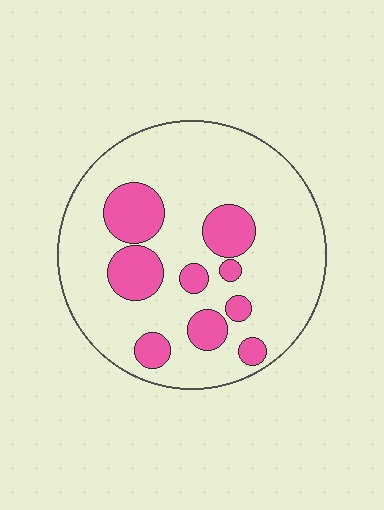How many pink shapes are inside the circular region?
9.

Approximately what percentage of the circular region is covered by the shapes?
Approximately 20%.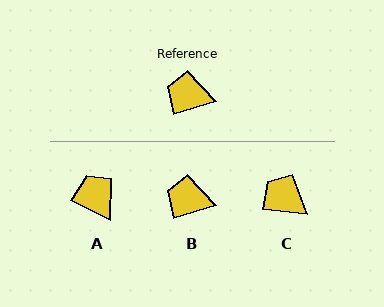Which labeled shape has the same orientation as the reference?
B.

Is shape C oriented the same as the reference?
No, it is off by about 22 degrees.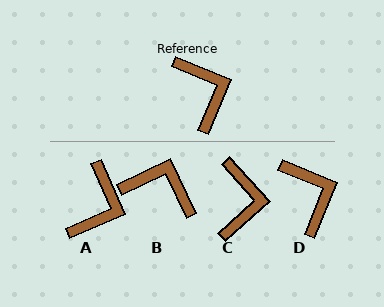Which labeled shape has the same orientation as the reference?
D.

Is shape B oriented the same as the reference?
No, it is off by about 48 degrees.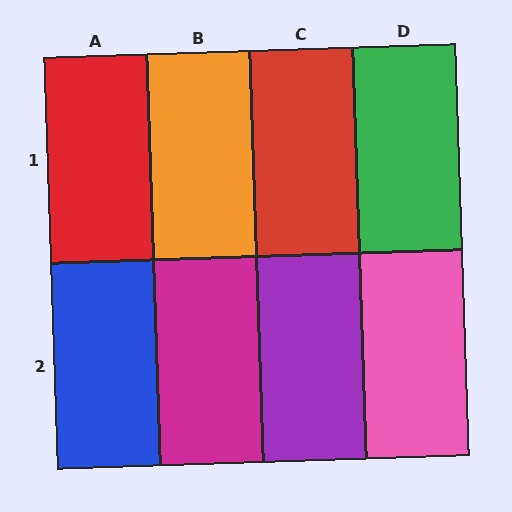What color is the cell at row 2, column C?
Purple.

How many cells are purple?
1 cell is purple.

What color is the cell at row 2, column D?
Pink.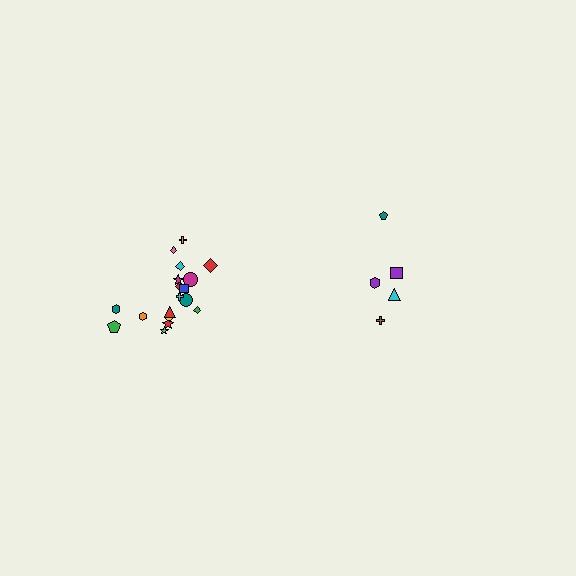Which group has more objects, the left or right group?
The left group.